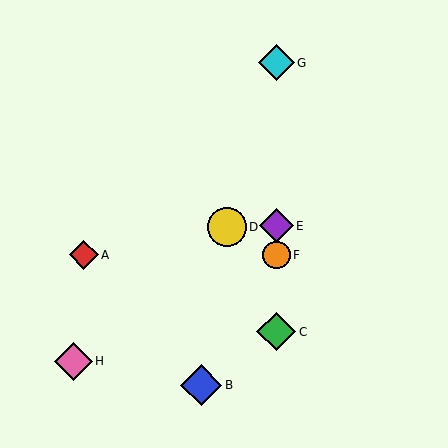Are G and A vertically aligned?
No, G is at x≈276 and A is at x≈84.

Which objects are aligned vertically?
Objects C, E, F, G are aligned vertically.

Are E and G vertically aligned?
Yes, both are at x≈276.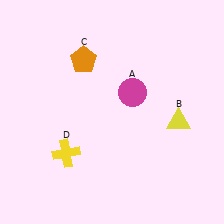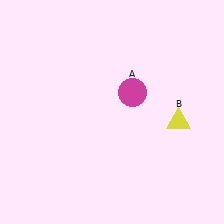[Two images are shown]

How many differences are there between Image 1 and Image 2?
There are 2 differences between the two images.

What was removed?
The orange pentagon (C), the yellow cross (D) were removed in Image 2.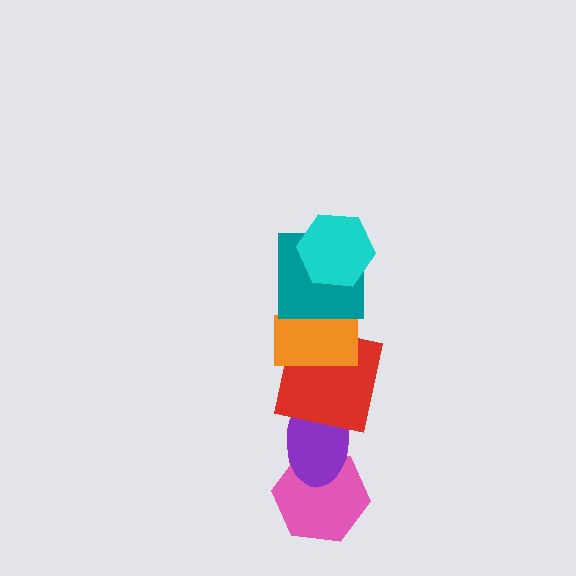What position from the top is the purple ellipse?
The purple ellipse is 5th from the top.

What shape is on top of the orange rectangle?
The teal square is on top of the orange rectangle.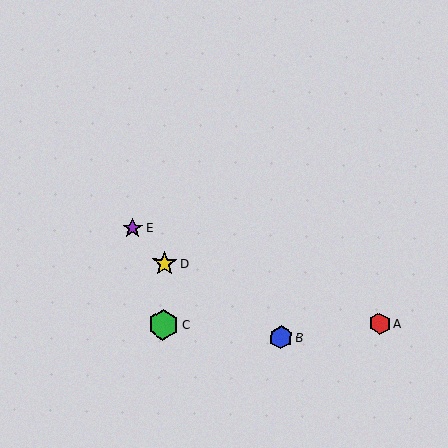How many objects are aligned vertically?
2 objects (C, D) are aligned vertically.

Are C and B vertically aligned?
No, C is at x≈163 and B is at x≈281.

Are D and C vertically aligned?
Yes, both are at x≈165.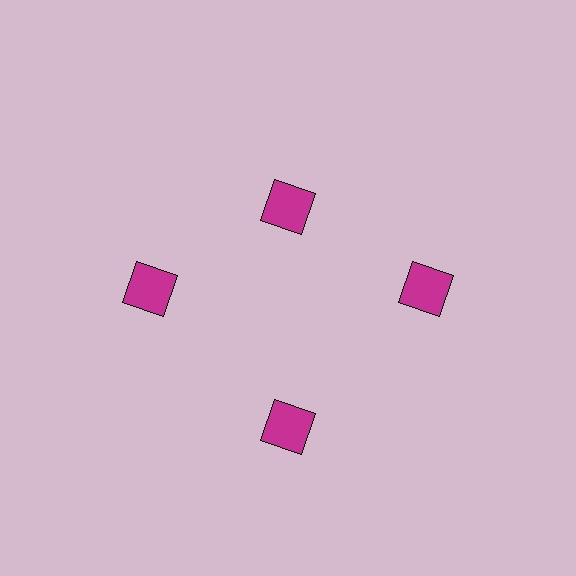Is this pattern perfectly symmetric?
No. The 4 magenta squares are arranged in a ring, but one element near the 12 o'clock position is pulled inward toward the center, breaking the 4-fold rotational symmetry.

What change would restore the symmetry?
The symmetry would be restored by moving it outward, back onto the ring so that all 4 squares sit at equal angles and equal distance from the center.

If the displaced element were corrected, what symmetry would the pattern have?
It would have 4-fold rotational symmetry — the pattern would map onto itself every 90 degrees.